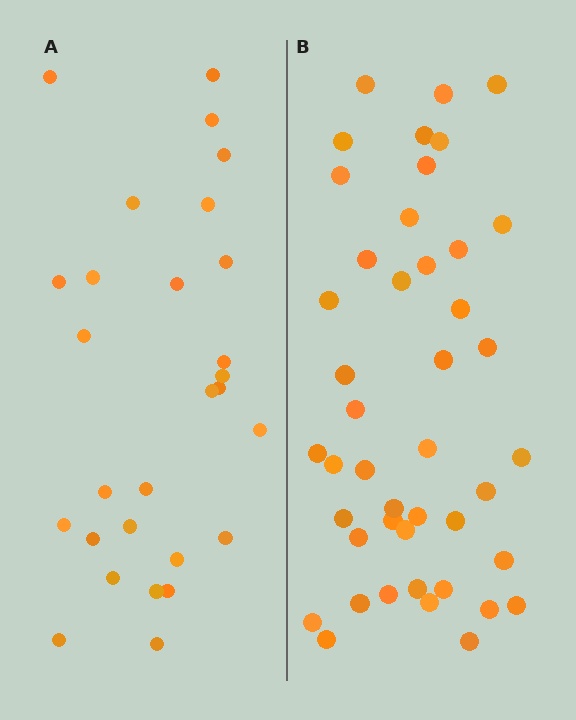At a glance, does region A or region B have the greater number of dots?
Region B (the right region) has more dots.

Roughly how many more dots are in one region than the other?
Region B has approximately 15 more dots than region A.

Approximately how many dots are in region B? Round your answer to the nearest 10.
About 40 dots. (The exact count is 44, which rounds to 40.)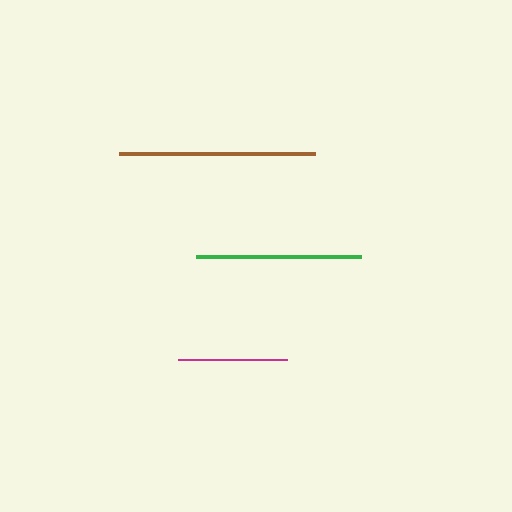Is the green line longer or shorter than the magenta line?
The green line is longer than the magenta line.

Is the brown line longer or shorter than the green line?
The brown line is longer than the green line.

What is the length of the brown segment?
The brown segment is approximately 196 pixels long.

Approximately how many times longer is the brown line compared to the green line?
The brown line is approximately 1.2 times the length of the green line.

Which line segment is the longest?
The brown line is the longest at approximately 196 pixels.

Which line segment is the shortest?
The magenta line is the shortest at approximately 108 pixels.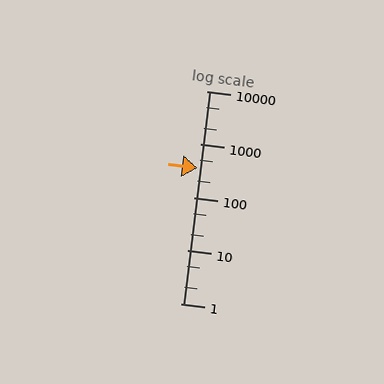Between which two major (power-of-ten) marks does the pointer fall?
The pointer is between 100 and 1000.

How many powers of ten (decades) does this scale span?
The scale spans 4 decades, from 1 to 10000.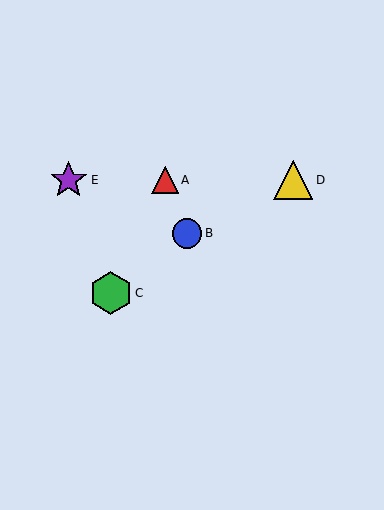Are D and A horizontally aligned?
Yes, both are at y≈180.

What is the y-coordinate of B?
Object B is at y≈233.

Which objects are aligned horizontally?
Objects A, D, E are aligned horizontally.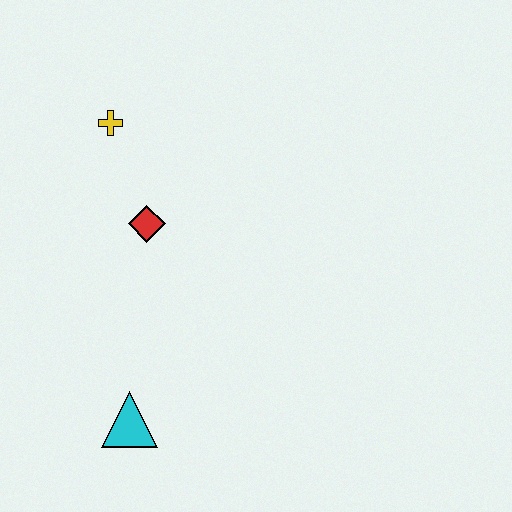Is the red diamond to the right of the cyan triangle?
Yes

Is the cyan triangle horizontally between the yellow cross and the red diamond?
Yes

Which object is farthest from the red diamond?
The cyan triangle is farthest from the red diamond.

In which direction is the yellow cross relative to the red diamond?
The yellow cross is above the red diamond.